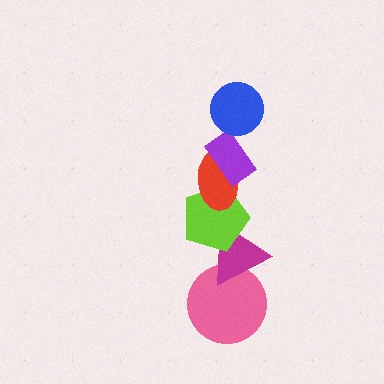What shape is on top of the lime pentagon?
The red ellipse is on top of the lime pentagon.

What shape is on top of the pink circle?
The magenta triangle is on top of the pink circle.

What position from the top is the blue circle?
The blue circle is 1st from the top.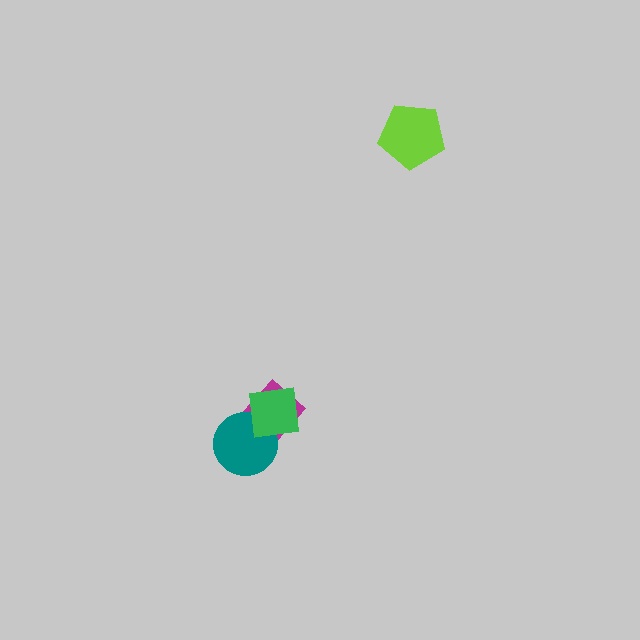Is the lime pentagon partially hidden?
No, no other shape covers it.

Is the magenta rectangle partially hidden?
Yes, it is partially covered by another shape.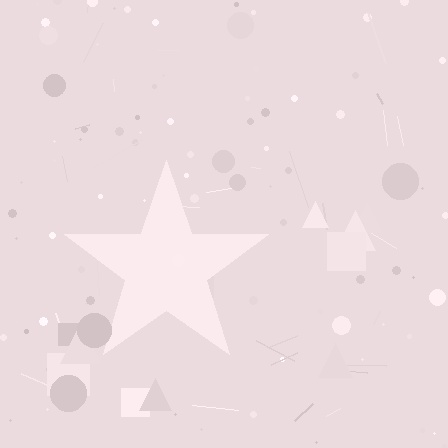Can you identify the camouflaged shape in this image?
The camouflaged shape is a star.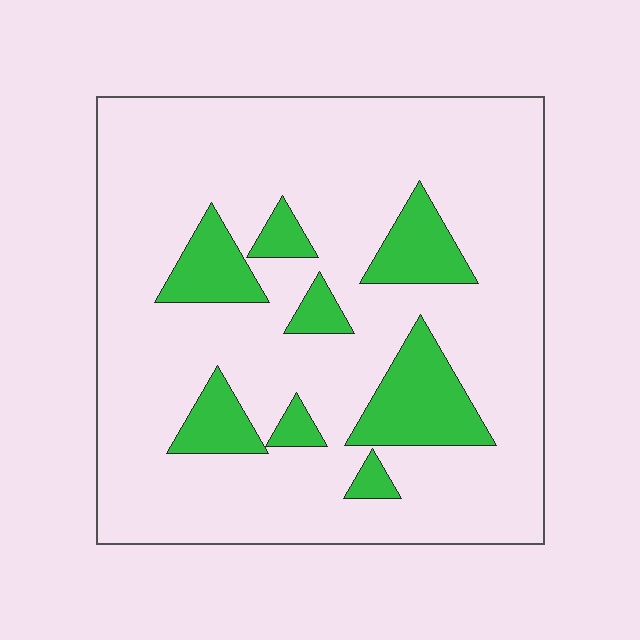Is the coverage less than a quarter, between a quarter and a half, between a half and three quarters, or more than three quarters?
Less than a quarter.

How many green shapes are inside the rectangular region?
8.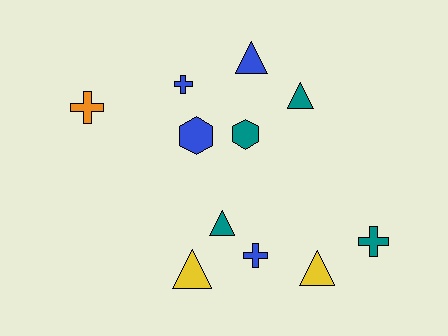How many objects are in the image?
There are 11 objects.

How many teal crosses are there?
There is 1 teal cross.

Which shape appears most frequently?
Triangle, with 5 objects.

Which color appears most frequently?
Blue, with 4 objects.